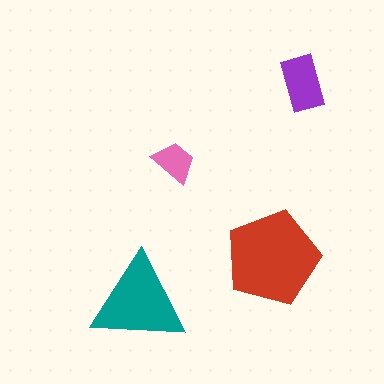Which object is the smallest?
The pink trapezoid.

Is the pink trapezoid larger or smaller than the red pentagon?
Smaller.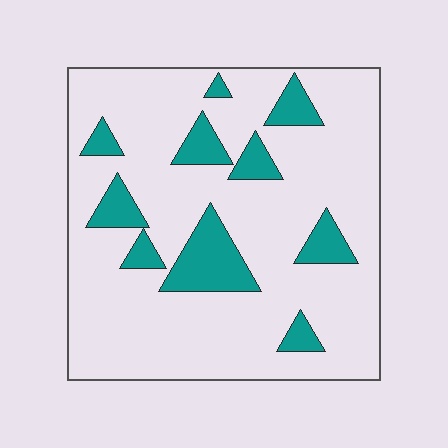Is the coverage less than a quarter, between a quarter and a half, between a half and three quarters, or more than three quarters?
Less than a quarter.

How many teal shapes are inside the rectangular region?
10.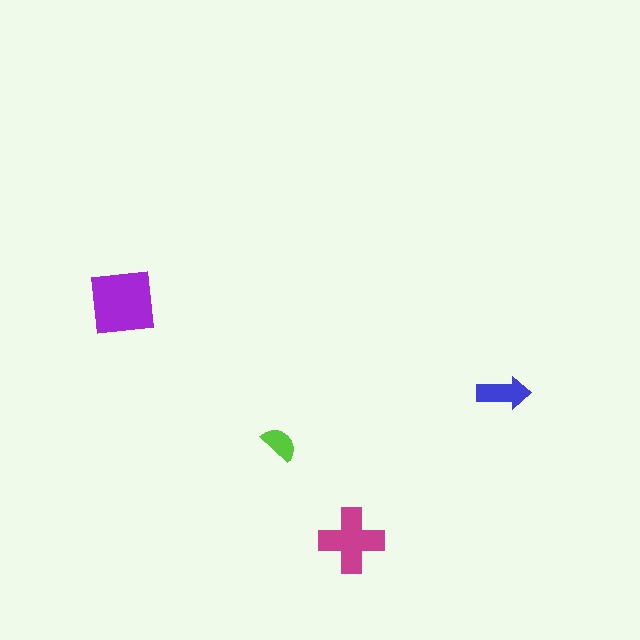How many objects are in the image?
There are 4 objects in the image.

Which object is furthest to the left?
The purple square is leftmost.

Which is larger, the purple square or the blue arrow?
The purple square.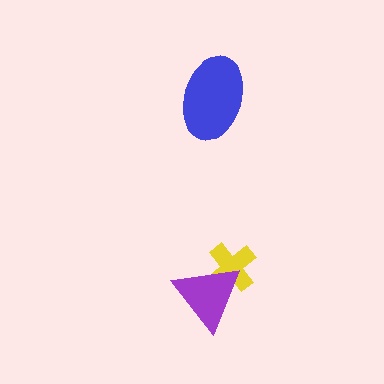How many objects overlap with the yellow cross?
1 object overlaps with the yellow cross.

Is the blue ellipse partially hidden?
No, no other shape covers it.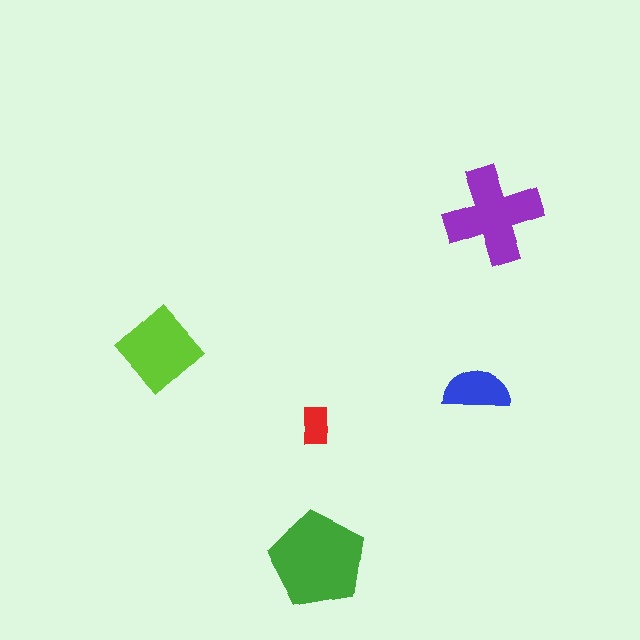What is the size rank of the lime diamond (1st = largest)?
3rd.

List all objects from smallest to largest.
The red rectangle, the blue semicircle, the lime diamond, the purple cross, the green pentagon.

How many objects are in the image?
There are 5 objects in the image.